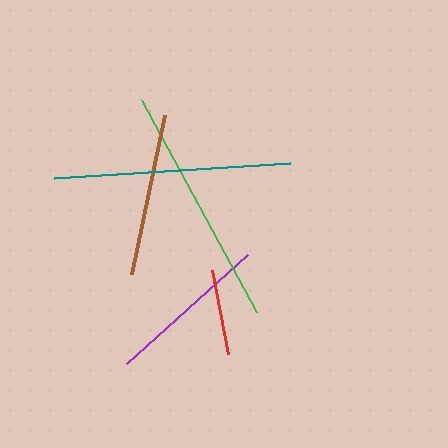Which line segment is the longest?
The green line is the longest at approximately 242 pixels.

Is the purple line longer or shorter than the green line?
The green line is longer than the purple line.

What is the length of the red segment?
The red segment is approximately 85 pixels long.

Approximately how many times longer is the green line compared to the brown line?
The green line is approximately 1.5 times the length of the brown line.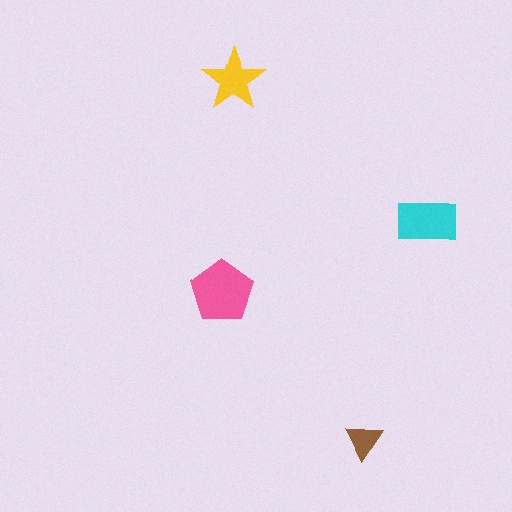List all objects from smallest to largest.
The brown triangle, the yellow star, the cyan rectangle, the pink pentagon.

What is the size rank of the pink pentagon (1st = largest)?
1st.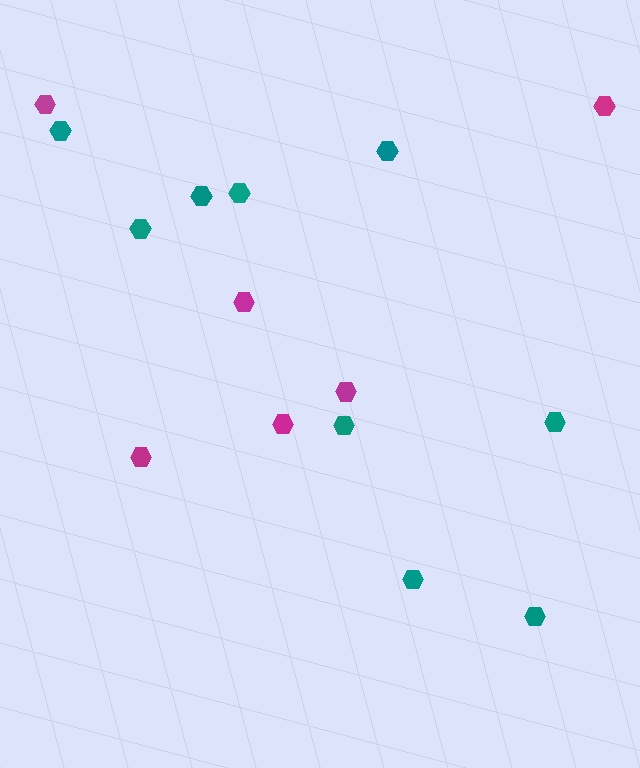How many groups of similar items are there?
There are 2 groups: one group of teal hexagons (9) and one group of magenta hexagons (6).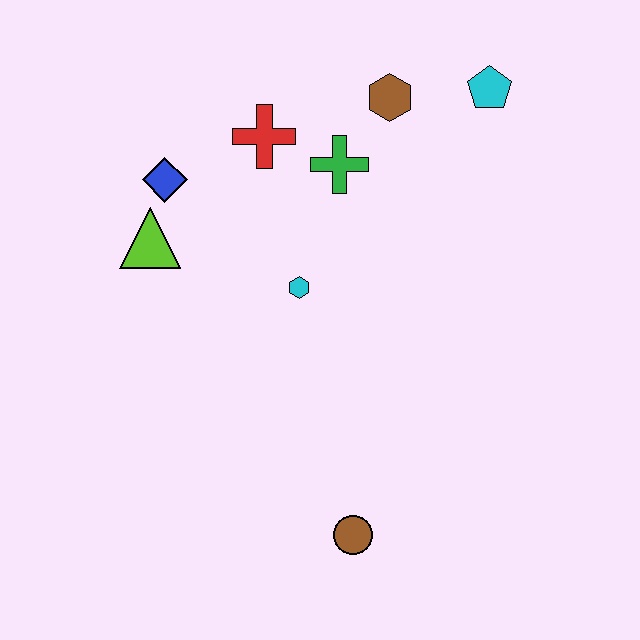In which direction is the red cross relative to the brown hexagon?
The red cross is to the left of the brown hexagon.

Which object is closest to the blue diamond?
The lime triangle is closest to the blue diamond.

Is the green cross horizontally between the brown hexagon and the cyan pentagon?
No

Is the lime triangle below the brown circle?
No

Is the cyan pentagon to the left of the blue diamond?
No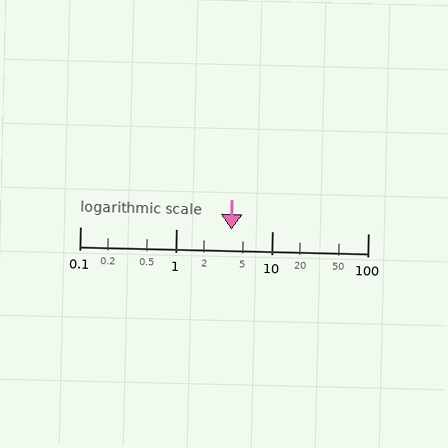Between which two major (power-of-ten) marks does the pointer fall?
The pointer is between 1 and 10.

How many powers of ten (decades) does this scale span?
The scale spans 3 decades, from 0.1 to 100.